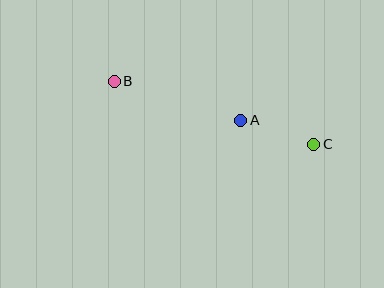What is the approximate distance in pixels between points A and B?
The distance between A and B is approximately 132 pixels.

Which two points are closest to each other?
Points A and C are closest to each other.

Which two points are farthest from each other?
Points B and C are farthest from each other.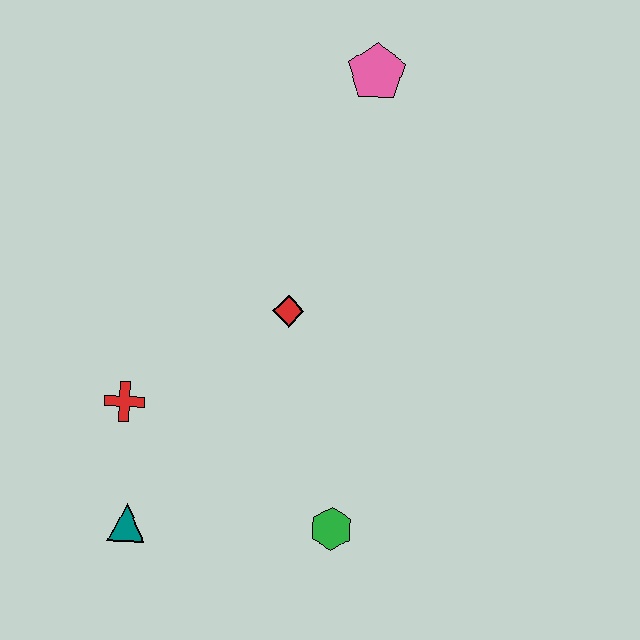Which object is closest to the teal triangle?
The red cross is closest to the teal triangle.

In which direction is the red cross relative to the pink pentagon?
The red cross is below the pink pentagon.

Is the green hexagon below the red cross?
Yes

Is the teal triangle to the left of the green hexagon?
Yes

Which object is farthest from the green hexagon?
The pink pentagon is farthest from the green hexagon.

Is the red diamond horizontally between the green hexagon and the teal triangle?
Yes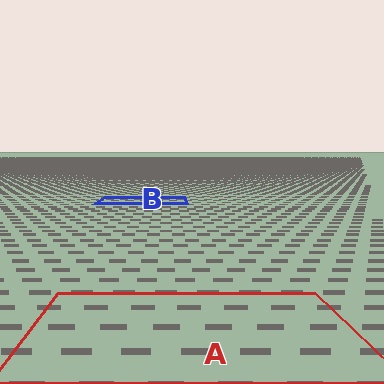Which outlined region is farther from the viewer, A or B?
Region B is farther from the viewer — the texture elements inside it appear smaller and more densely packed.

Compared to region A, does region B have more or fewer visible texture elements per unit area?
Region B has more texture elements per unit area — they are packed more densely because it is farther away.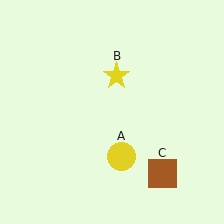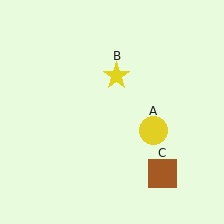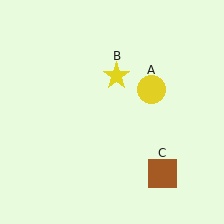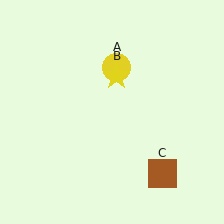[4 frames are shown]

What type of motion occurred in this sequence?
The yellow circle (object A) rotated counterclockwise around the center of the scene.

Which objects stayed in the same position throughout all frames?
Yellow star (object B) and brown square (object C) remained stationary.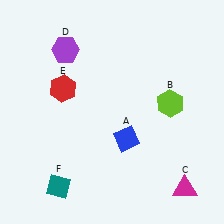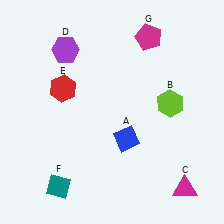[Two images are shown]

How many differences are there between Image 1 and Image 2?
There is 1 difference between the two images.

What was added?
A magenta pentagon (G) was added in Image 2.